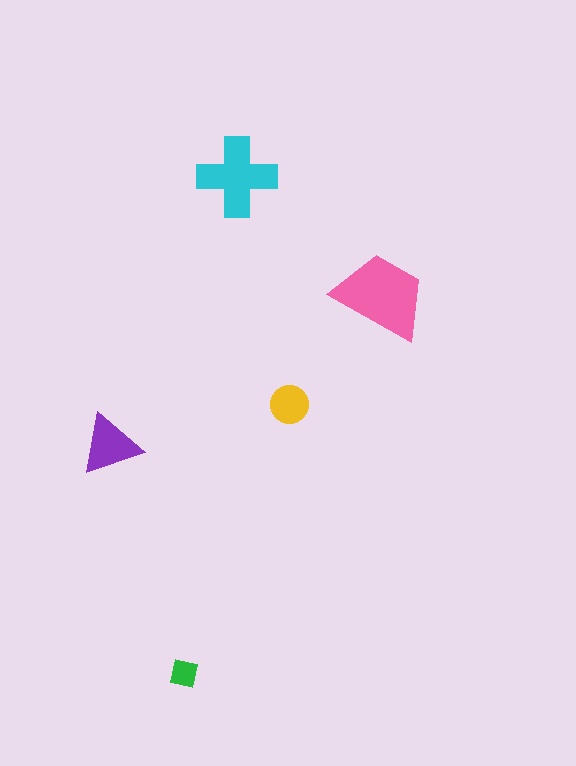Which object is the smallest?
The green square.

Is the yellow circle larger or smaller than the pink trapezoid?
Smaller.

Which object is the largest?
The pink trapezoid.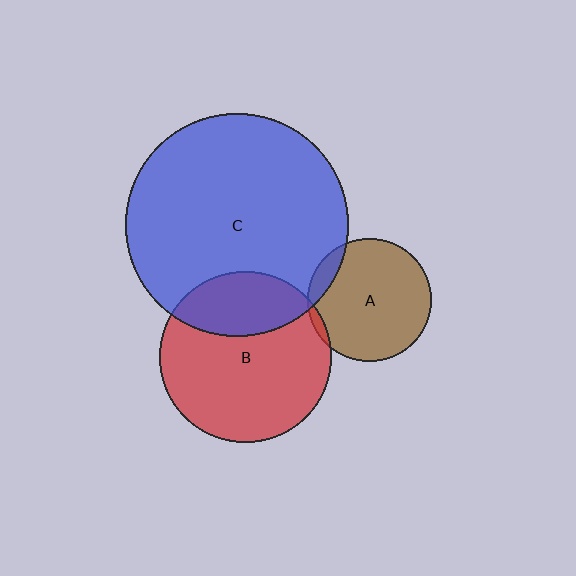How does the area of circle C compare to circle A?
Approximately 3.2 times.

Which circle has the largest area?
Circle C (blue).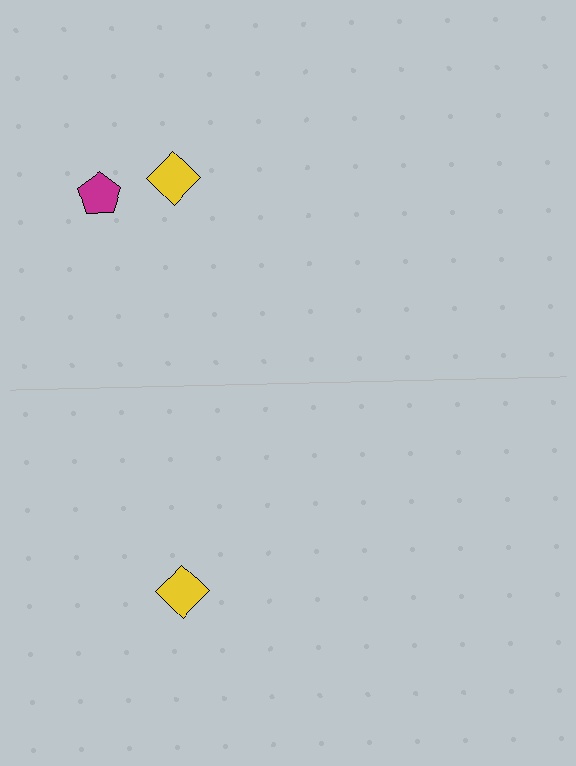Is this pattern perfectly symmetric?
No, the pattern is not perfectly symmetric. A magenta pentagon is missing from the bottom side.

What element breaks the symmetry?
A magenta pentagon is missing from the bottom side.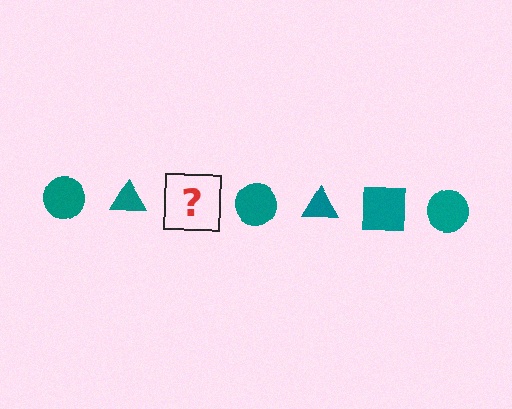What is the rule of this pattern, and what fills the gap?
The rule is that the pattern cycles through circle, triangle, square shapes in teal. The gap should be filled with a teal square.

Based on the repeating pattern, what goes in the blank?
The blank should be a teal square.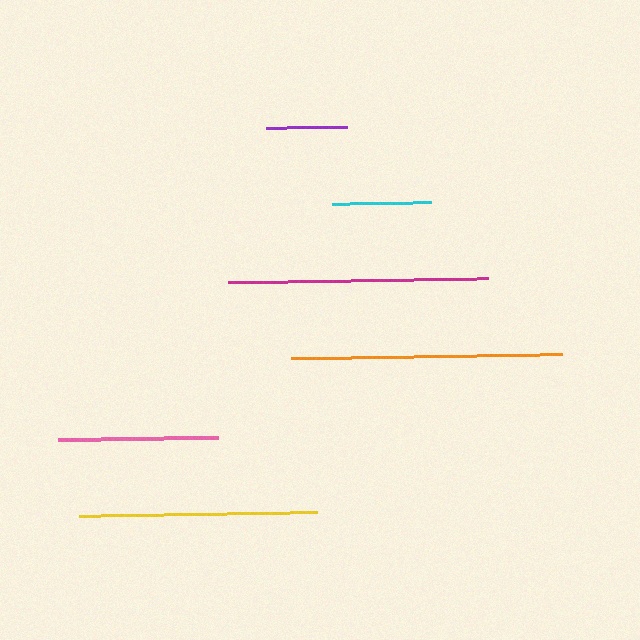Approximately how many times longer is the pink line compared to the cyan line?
The pink line is approximately 1.6 times the length of the cyan line.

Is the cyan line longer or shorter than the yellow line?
The yellow line is longer than the cyan line.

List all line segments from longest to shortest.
From longest to shortest: orange, magenta, yellow, pink, cyan, purple.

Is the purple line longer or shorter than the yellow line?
The yellow line is longer than the purple line.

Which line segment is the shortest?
The purple line is the shortest at approximately 81 pixels.